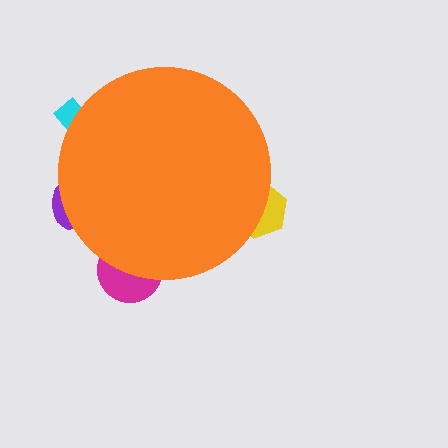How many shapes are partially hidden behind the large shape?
4 shapes are partially hidden.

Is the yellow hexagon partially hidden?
Yes, the yellow hexagon is partially hidden behind the orange circle.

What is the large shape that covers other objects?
An orange circle.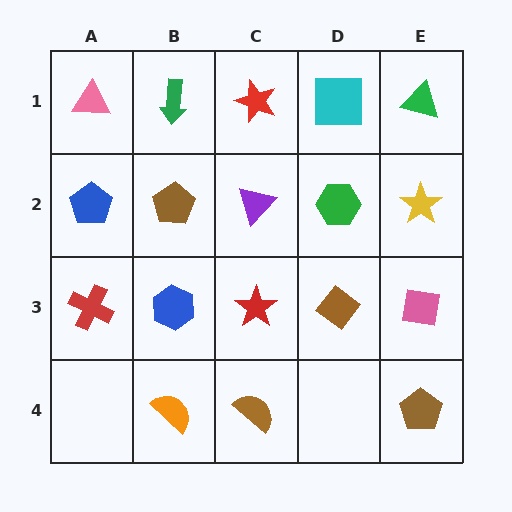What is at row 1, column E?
A green triangle.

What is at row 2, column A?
A blue pentagon.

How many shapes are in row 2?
5 shapes.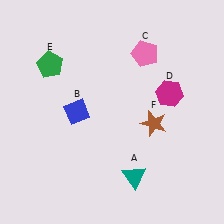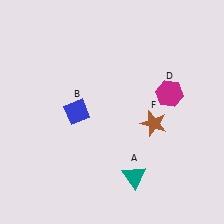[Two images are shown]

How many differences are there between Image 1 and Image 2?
There are 2 differences between the two images.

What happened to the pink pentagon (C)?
The pink pentagon (C) was removed in Image 2. It was in the top-right area of Image 1.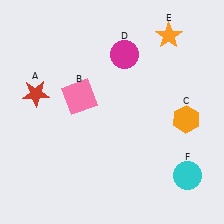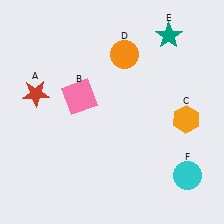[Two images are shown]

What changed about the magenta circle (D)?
In Image 1, D is magenta. In Image 2, it changed to orange.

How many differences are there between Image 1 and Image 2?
There are 2 differences between the two images.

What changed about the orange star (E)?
In Image 1, E is orange. In Image 2, it changed to teal.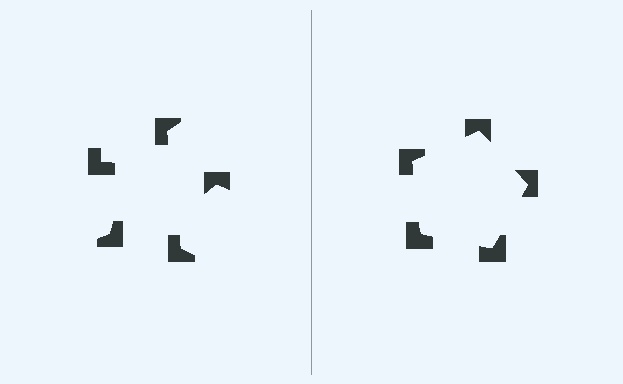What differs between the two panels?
The notched squares are positioned identically on both sides; only the wedge orientations differ. On the right they align to a pentagon; on the left they are misaligned.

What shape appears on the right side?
An illusory pentagon.